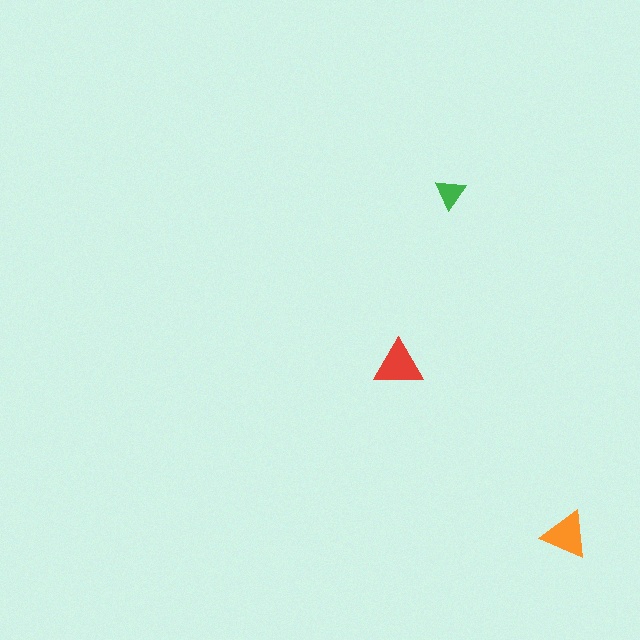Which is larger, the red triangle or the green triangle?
The red one.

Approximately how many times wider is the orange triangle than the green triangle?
About 1.5 times wider.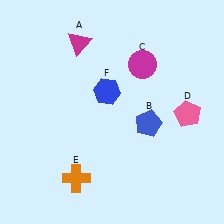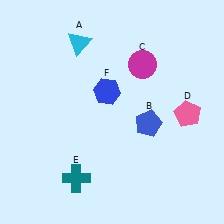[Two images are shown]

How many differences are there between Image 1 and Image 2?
There are 2 differences between the two images.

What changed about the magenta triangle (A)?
In Image 1, A is magenta. In Image 2, it changed to cyan.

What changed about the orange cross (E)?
In Image 1, E is orange. In Image 2, it changed to teal.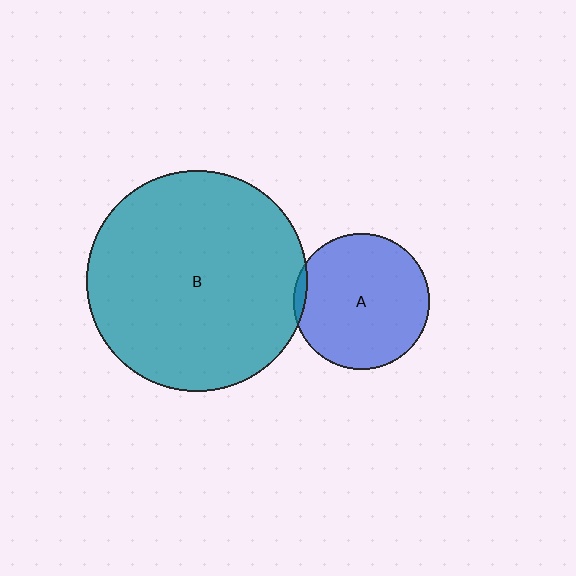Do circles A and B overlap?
Yes.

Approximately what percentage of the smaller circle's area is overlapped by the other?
Approximately 5%.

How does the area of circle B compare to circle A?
Approximately 2.6 times.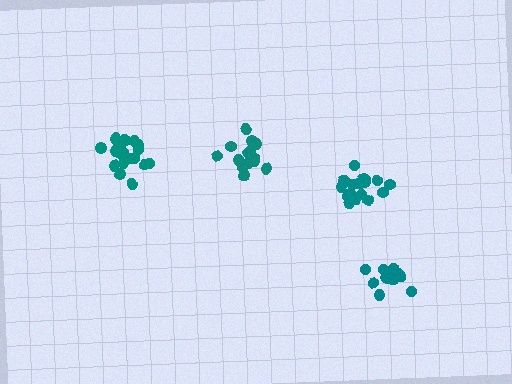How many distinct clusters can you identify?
There are 4 distinct clusters.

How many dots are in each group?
Group 1: 19 dots, Group 2: 13 dots, Group 3: 16 dots, Group 4: 18 dots (66 total).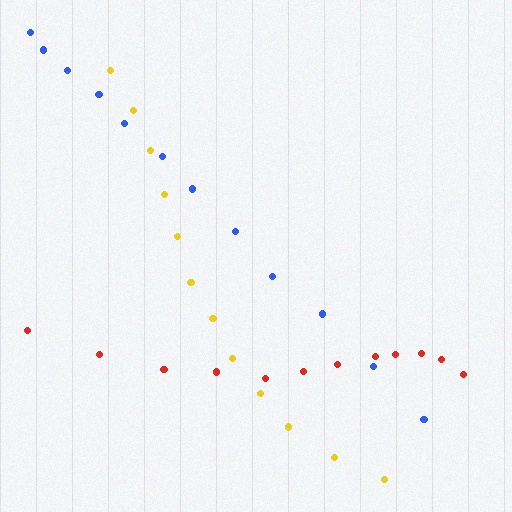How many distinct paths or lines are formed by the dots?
There are 3 distinct paths.